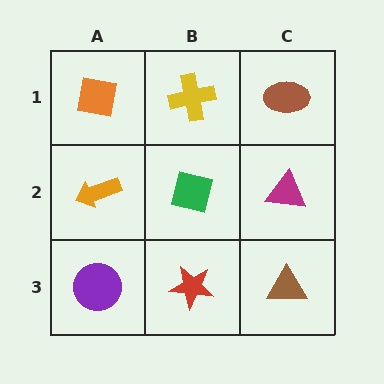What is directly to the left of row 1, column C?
A yellow cross.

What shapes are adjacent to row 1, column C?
A magenta triangle (row 2, column C), a yellow cross (row 1, column B).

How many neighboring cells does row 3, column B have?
3.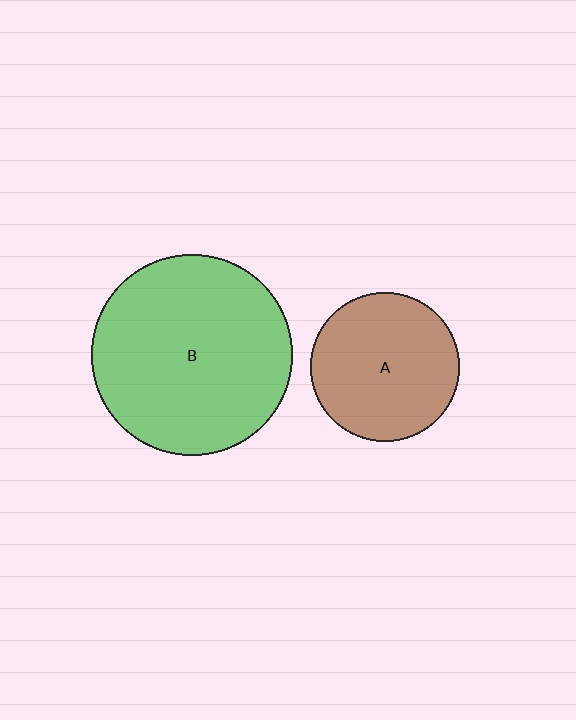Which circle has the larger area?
Circle B (green).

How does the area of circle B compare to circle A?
Approximately 1.8 times.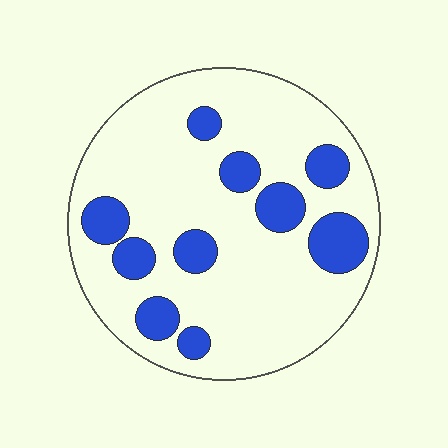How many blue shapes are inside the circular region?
10.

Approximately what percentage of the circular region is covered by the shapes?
Approximately 20%.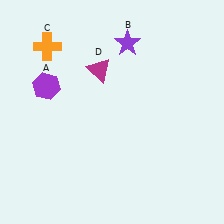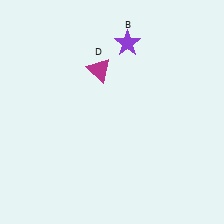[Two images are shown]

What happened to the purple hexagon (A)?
The purple hexagon (A) was removed in Image 2. It was in the top-left area of Image 1.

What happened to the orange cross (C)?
The orange cross (C) was removed in Image 2. It was in the top-left area of Image 1.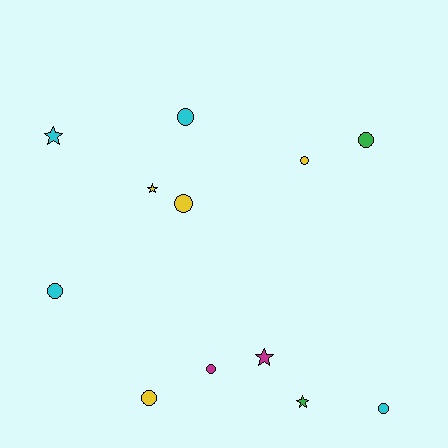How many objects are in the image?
There are 12 objects.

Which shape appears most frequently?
Circle, with 8 objects.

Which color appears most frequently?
Cyan, with 4 objects.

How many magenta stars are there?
There is 1 magenta star.